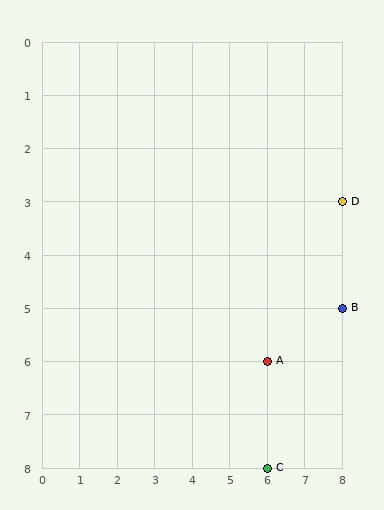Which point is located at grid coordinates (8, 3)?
Point D is at (8, 3).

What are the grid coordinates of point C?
Point C is at grid coordinates (6, 8).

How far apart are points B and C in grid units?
Points B and C are 2 columns and 3 rows apart (about 3.6 grid units diagonally).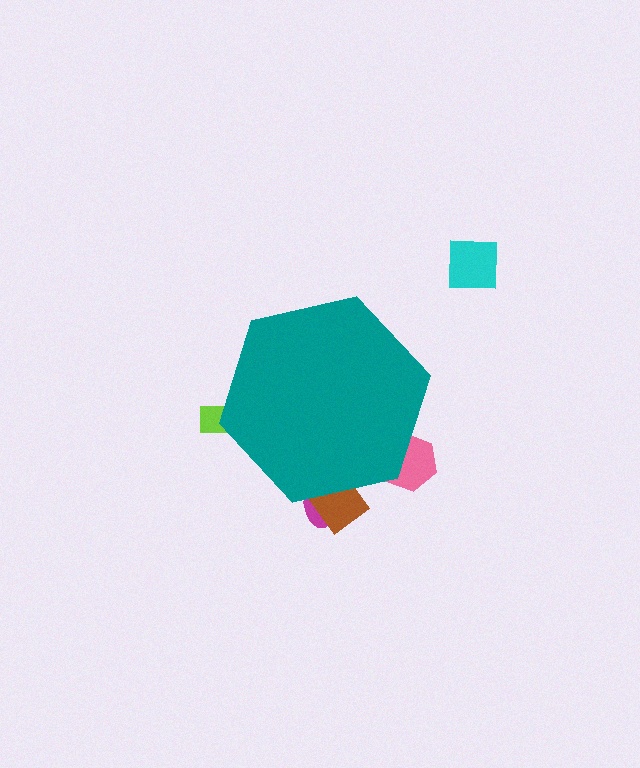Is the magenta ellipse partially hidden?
Yes, the magenta ellipse is partially hidden behind the teal hexagon.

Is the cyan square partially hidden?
No, the cyan square is fully visible.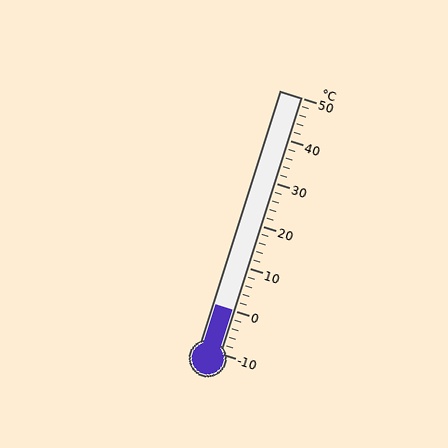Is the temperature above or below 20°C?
The temperature is below 20°C.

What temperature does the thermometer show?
The thermometer shows approximately 0°C.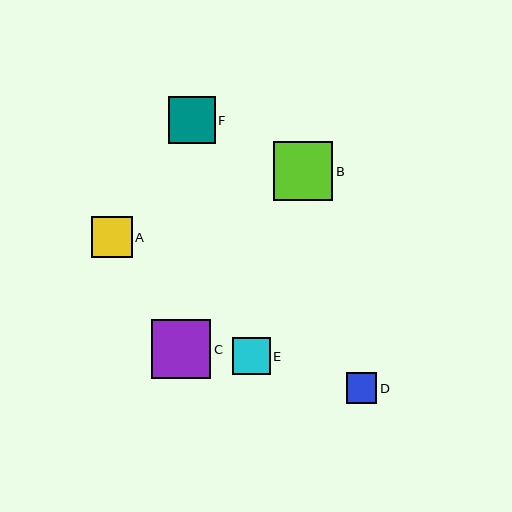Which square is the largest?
Square B is the largest with a size of approximately 59 pixels.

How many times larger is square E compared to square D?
Square E is approximately 1.2 times the size of square D.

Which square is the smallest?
Square D is the smallest with a size of approximately 31 pixels.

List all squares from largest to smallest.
From largest to smallest: B, C, F, A, E, D.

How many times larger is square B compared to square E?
Square B is approximately 1.6 times the size of square E.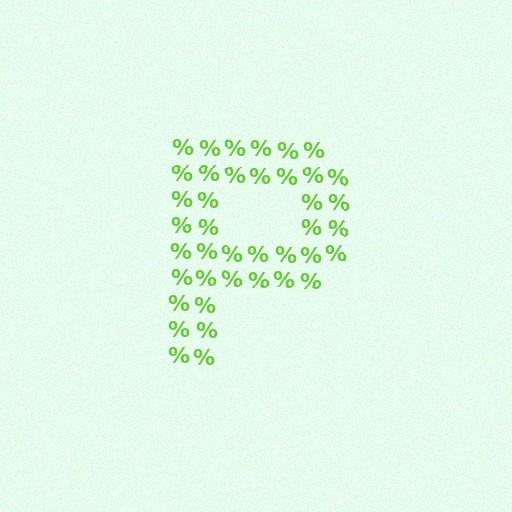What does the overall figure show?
The overall figure shows the letter P.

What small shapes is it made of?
It is made of small percent signs.